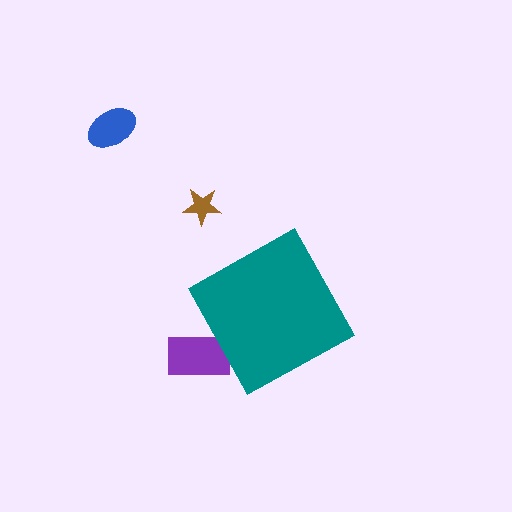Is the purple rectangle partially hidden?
Yes, the purple rectangle is partially hidden behind the teal diamond.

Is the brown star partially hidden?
No, the brown star is fully visible.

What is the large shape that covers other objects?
A teal diamond.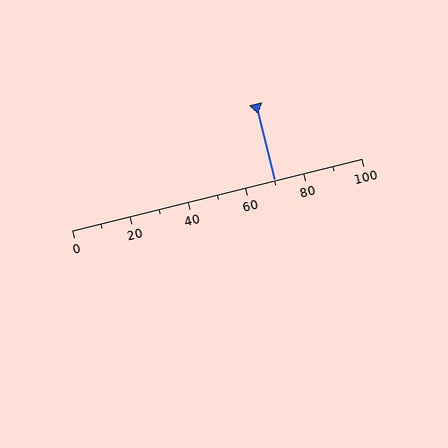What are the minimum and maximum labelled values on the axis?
The axis runs from 0 to 100.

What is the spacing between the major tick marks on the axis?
The major ticks are spaced 20 apart.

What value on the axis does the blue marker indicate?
The marker indicates approximately 70.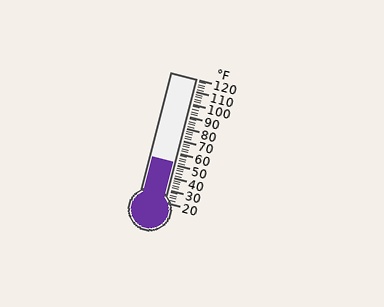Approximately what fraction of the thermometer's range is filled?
The thermometer is filled to approximately 30% of its range.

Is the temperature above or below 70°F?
The temperature is below 70°F.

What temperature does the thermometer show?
The thermometer shows approximately 52°F.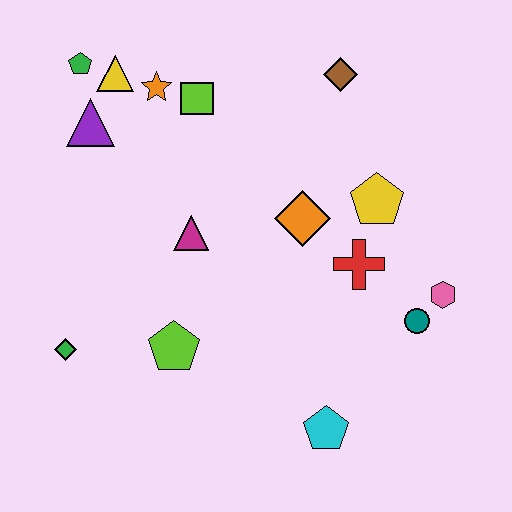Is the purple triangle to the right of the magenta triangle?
No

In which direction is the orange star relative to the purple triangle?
The orange star is to the right of the purple triangle.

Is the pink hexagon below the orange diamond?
Yes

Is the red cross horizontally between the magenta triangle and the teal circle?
Yes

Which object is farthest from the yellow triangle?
The cyan pentagon is farthest from the yellow triangle.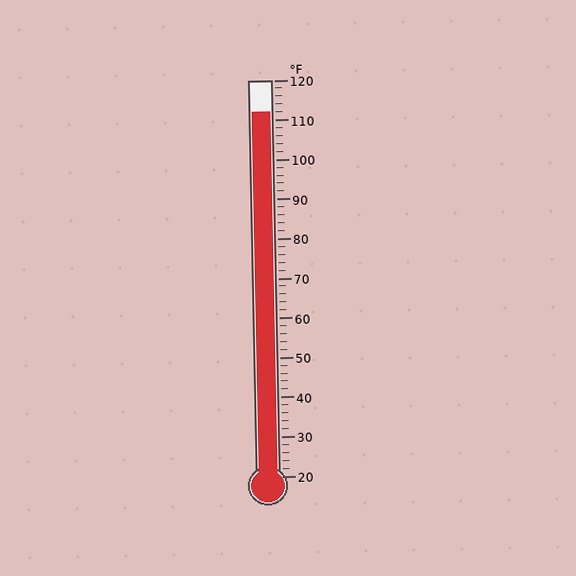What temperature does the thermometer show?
The thermometer shows approximately 112°F.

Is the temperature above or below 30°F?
The temperature is above 30°F.